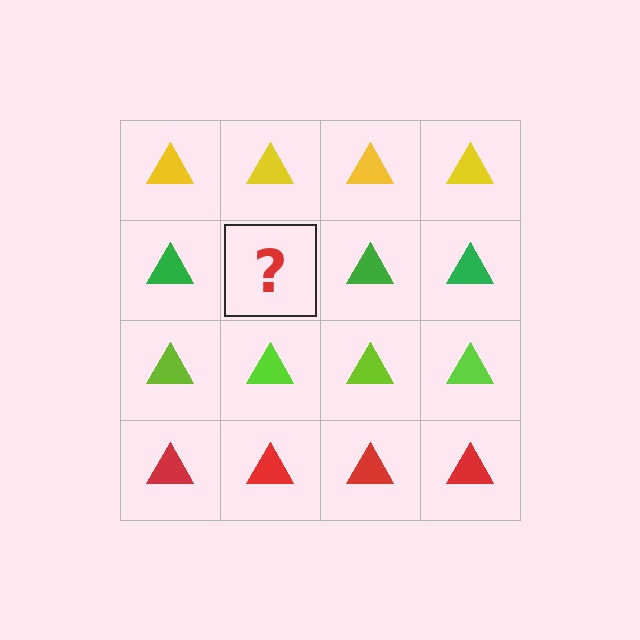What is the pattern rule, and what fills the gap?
The rule is that each row has a consistent color. The gap should be filled with a green triangle.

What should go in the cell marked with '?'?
The missing cell should contain a green triangle.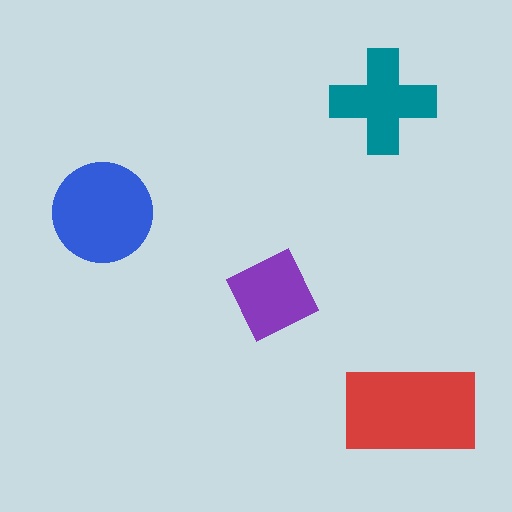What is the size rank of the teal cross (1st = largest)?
3rd.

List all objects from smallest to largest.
The purple square, the teal cross, the blue circle, the red rectangle.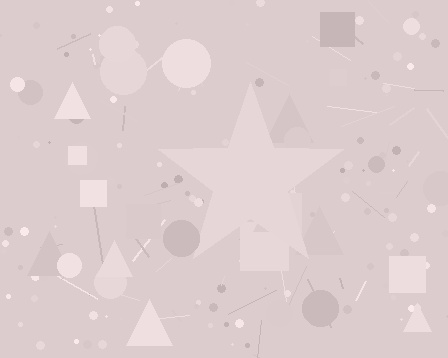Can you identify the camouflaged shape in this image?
The camouflaged shape is a star.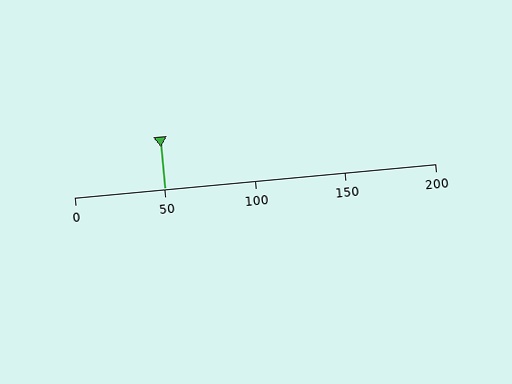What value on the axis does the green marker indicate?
The marker indicates approximately 50.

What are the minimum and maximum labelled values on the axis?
The axis runs from 0 to 200.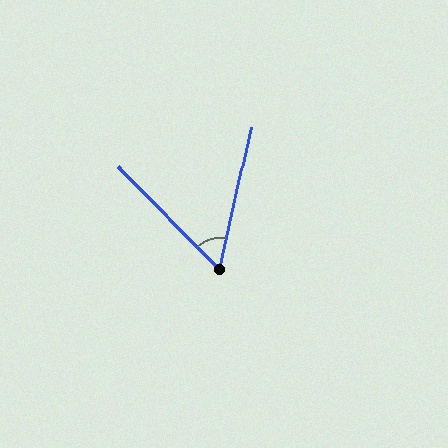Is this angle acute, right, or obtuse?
It is acute.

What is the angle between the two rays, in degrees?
Approximately 57 degrees.